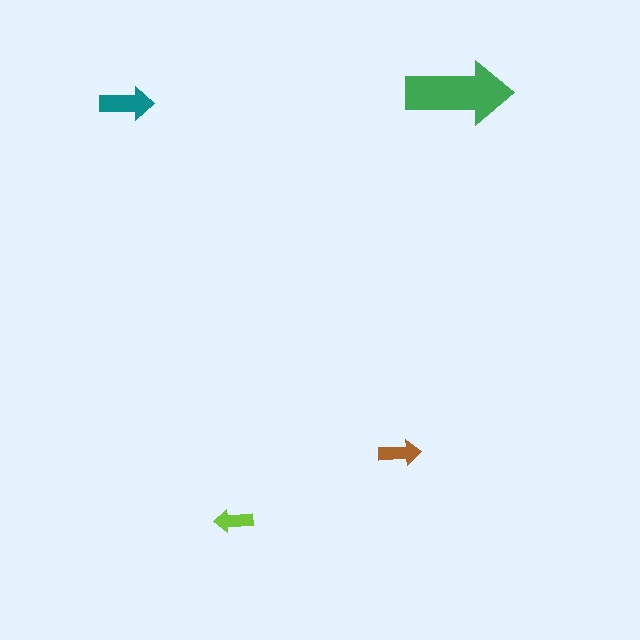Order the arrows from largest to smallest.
the green one, the teal one, the brown one, the lime one.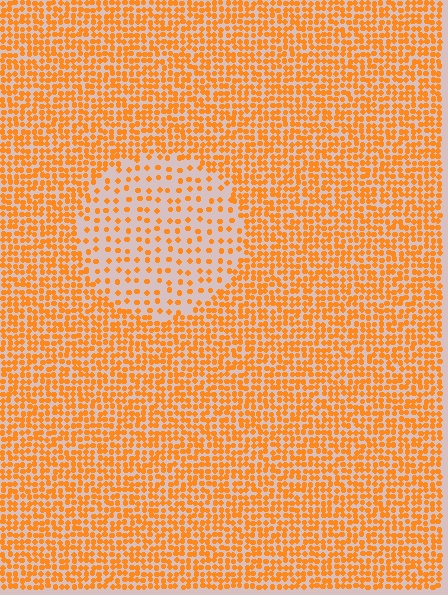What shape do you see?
I see a circle.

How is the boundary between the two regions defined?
The boundary is defined by a change in element density (approximately 2.5x ratio). All elements are the same color, size, and shape.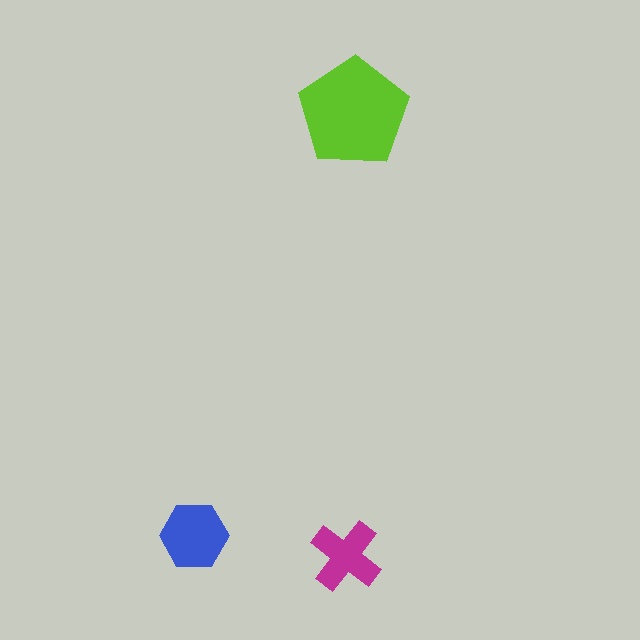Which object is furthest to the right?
The lime pentagon is rightmost.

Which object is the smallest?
The magenta cross.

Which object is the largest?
The lime pentagon.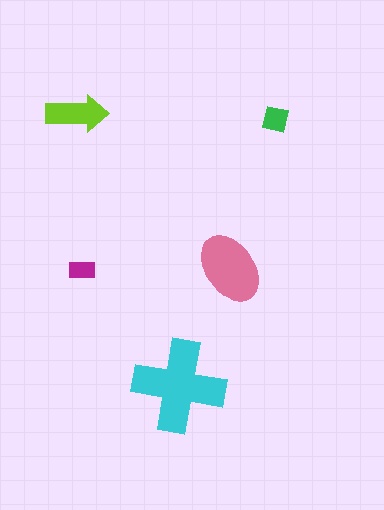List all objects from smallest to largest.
The magenta rectangle, the green square, the lime arrow, the pink ellipse, the cyan cross.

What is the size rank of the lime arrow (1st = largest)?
3rd.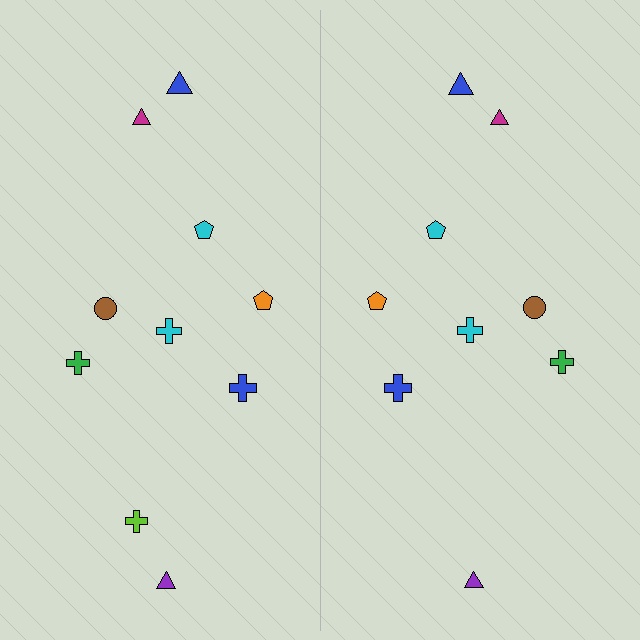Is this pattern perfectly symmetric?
No, the pattern is not perfectly symmetric. A lime cross is missing from the right side.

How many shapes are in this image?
There are 19 shapes in this image.